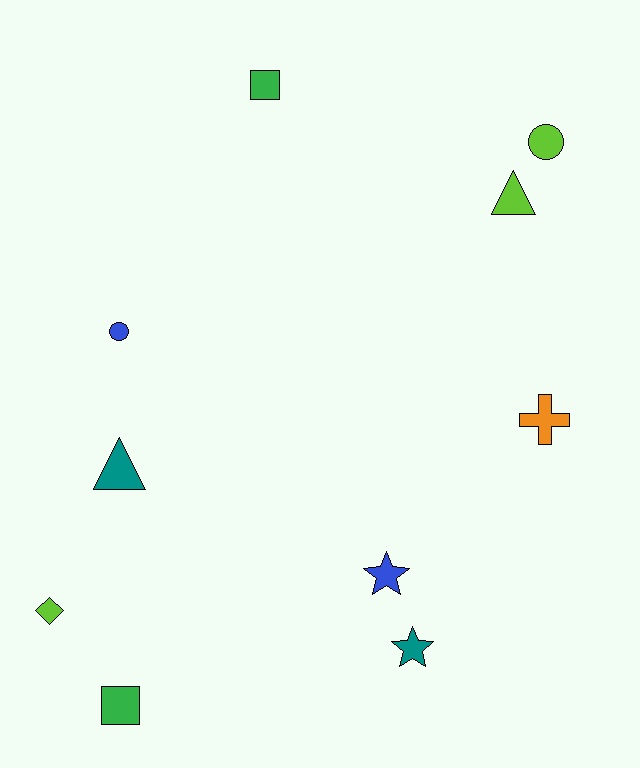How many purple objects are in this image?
There are no purple objects.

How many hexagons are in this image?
There are no hexagons.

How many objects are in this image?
There are 10 objects.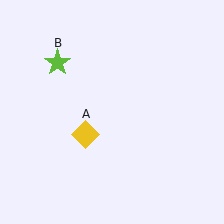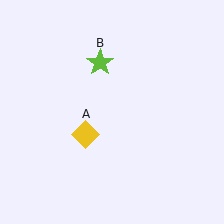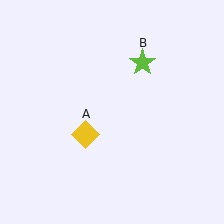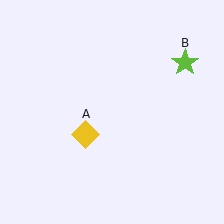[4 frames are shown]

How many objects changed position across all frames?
1 object changed position: lime star (object B).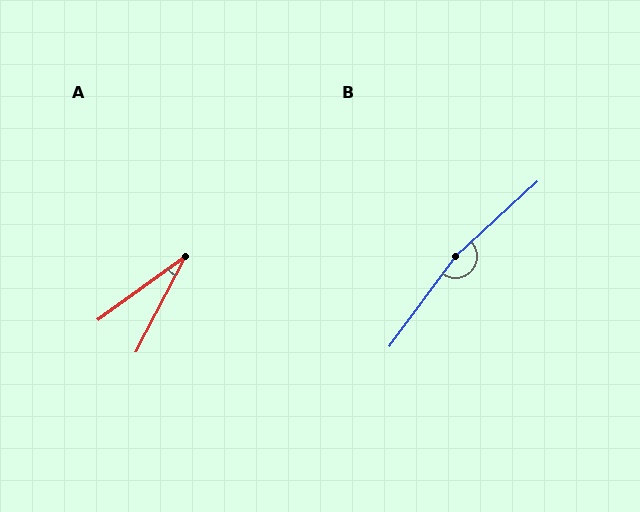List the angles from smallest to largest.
A (27°), B (169°).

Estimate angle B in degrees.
Approximately 169 degrees.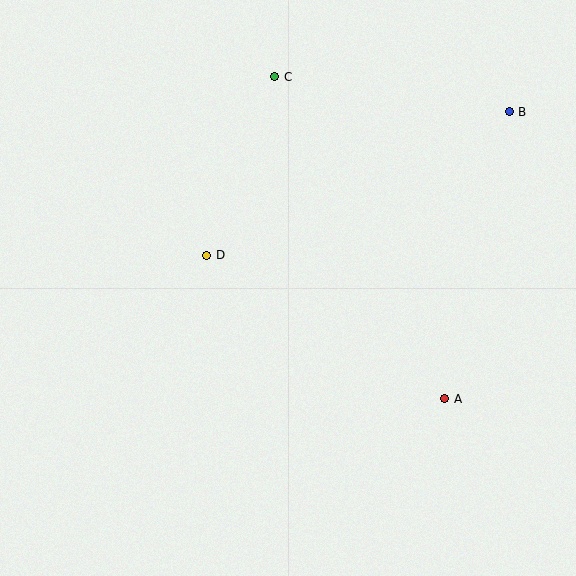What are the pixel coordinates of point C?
Point C is at (275, 77).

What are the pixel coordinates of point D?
Point D is at (207, 255).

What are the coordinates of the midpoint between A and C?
The midpoint between A and C is at (360, 238).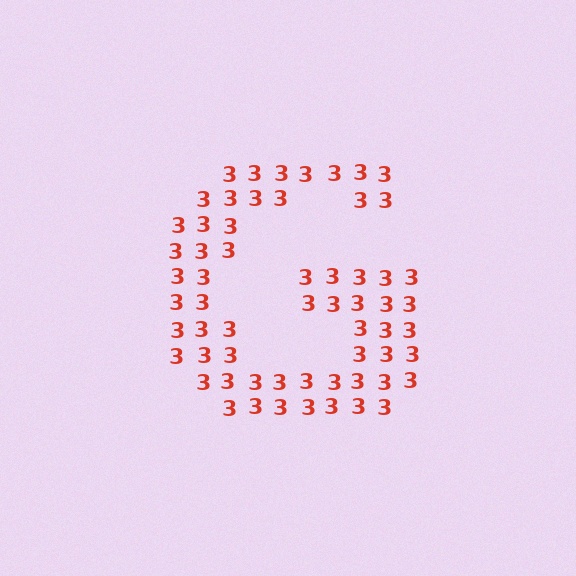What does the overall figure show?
The overall figure shows the letter G.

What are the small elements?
The small elements are digit 3's.